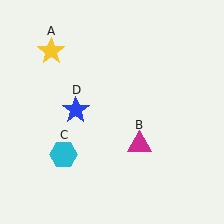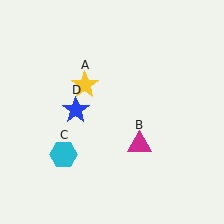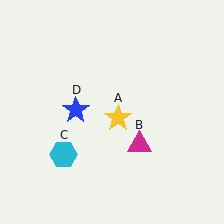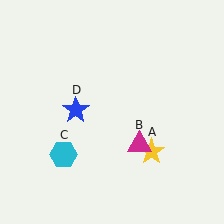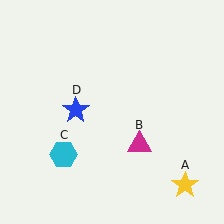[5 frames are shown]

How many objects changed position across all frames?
1 object changed position: yellow star (object A).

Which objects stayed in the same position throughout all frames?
Magenta triangle (object B) and cyan hexagon (object C) and blue star (object D) remained stationary.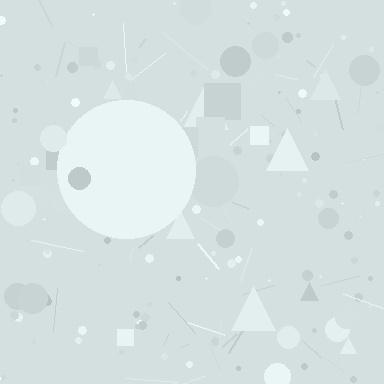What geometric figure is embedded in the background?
A circle is embedded in the background.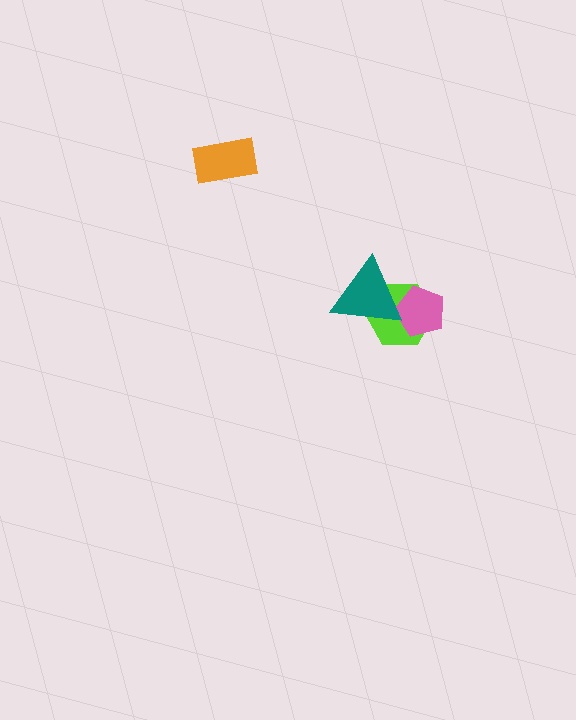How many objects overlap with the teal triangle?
2 objects overlap with the teal triangle.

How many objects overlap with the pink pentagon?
2 objects overlap with the pink pentagon.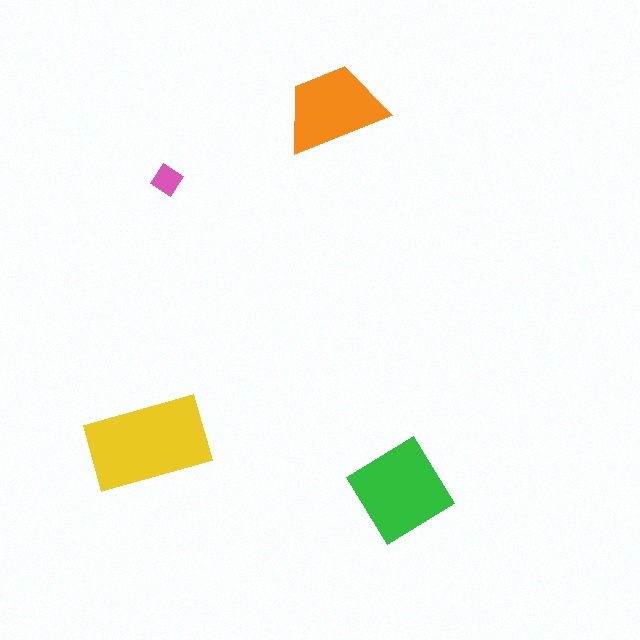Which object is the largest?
The yellow rectangle.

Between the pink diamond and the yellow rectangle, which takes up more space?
The yellow rectangle.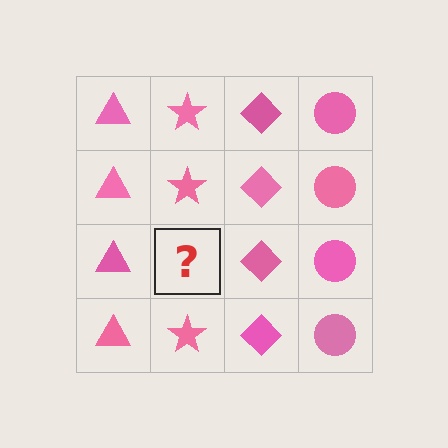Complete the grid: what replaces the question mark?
The question mark should be replaced with a pink star.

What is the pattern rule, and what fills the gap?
The rule is that each column has a consistent shape. The gap should be filled with a pink star.